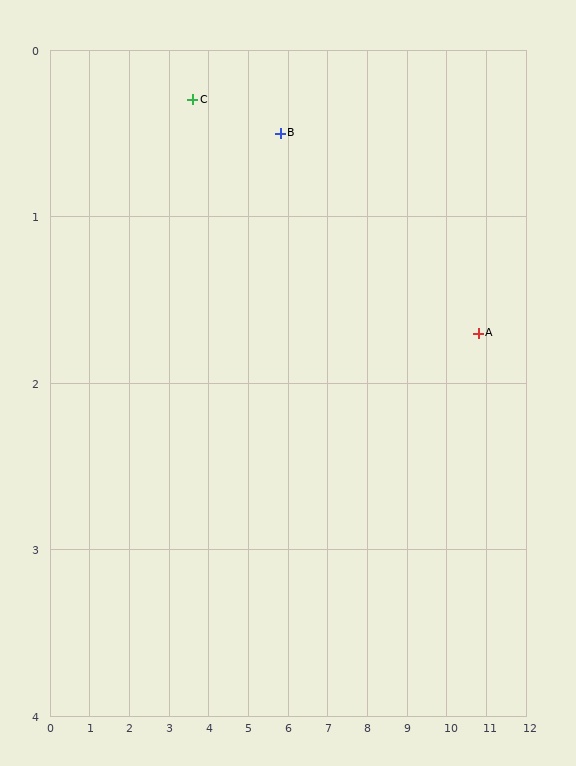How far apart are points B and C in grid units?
Points B and C are about 2.2 grid units apart.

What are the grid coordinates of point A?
Point A is at approximately (10.8, 1.7).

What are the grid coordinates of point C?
Point C is at approximately (3.6, 0.3).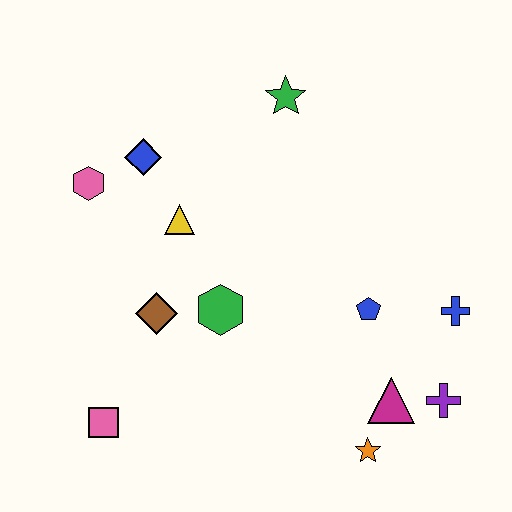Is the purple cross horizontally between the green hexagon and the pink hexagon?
No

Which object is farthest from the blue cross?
The pink hexagon is farthest from the blue cross.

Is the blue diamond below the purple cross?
No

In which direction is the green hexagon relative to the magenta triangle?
The green hexagon is to the left of the magenta triangle.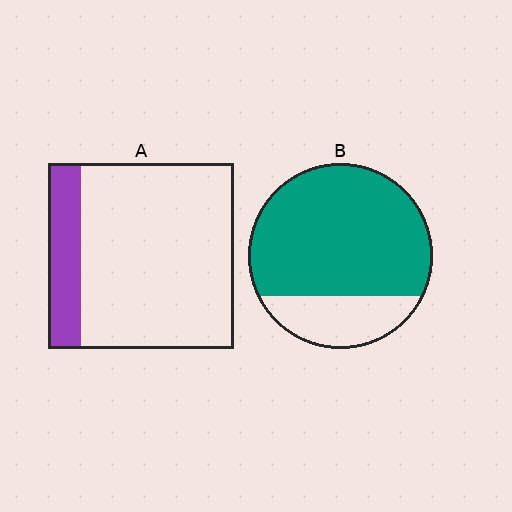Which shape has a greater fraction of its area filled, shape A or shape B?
Shape B.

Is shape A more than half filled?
No.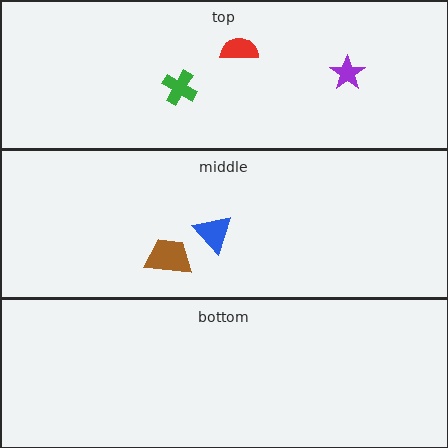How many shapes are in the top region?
3.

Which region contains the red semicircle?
The top region.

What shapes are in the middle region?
The brown trapezoid, the blue triangle.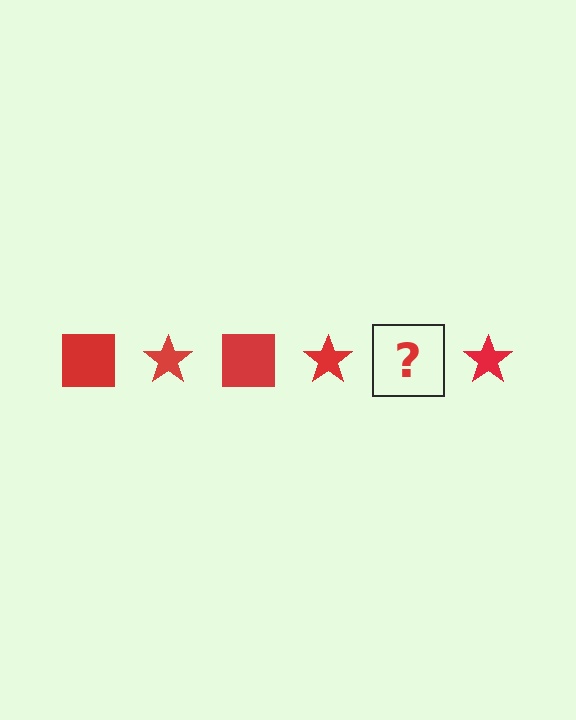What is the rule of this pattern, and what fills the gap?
The rule is that the pattern cycles through square, star shapes in red. The gap should be filled with a red square.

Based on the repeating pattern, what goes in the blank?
The blank should be a red square.